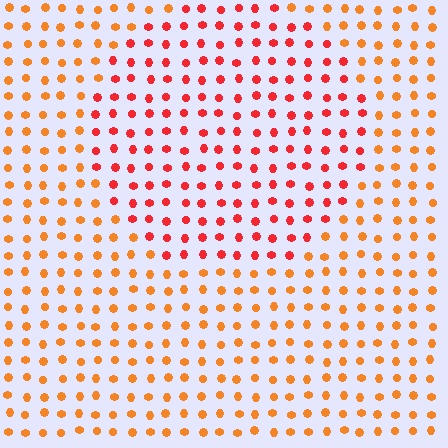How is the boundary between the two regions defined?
The boundary is defined purely by a slight shift in hue (about 31 degrees). Spacing, size, and orientation are identical on both sides.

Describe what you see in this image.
The image is filled with small orange elements in a uniform arrangement. A circle-shaped region is visible where the elements are tinted to a slightly different hue, forming a subtle color boundary.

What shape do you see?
I see a circle.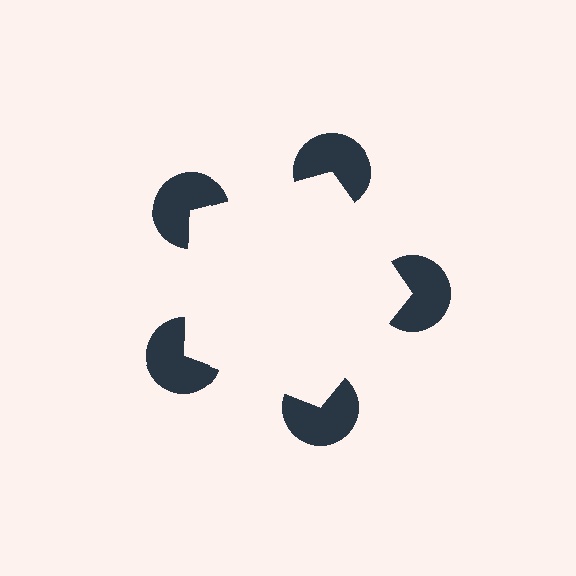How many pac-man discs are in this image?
There are 5 — one at each vertex of the illusory pentagon.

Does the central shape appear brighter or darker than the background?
It typically appears slightly brighter than the background, even though no actual brightness change is drawn.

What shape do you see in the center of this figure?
An illusory pentagon — its edges are inferred from the aligned wedge cuts in the pac-man discs, not physically drawn.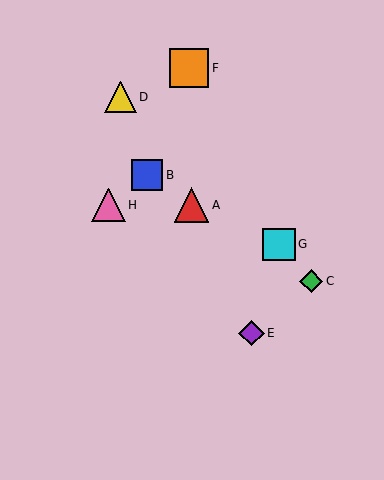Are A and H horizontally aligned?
Yes, both are at y≈205.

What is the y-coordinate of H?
Object H is at y≈205.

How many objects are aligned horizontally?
2 objects (A, H) are aligned horizontally.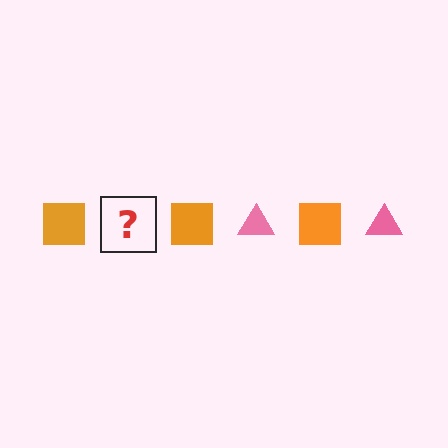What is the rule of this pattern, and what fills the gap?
The rule is that the pattern alternates between orange square and pink triangle. The gap should be filled with a pink triangle.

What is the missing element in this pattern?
The missing element is a pink triangle.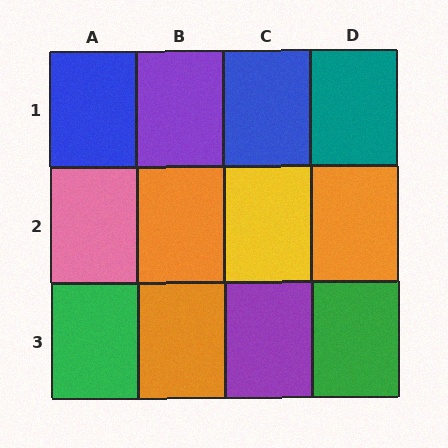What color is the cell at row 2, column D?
Orange.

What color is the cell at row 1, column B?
Purple.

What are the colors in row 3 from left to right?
Green, orange, purple, green.